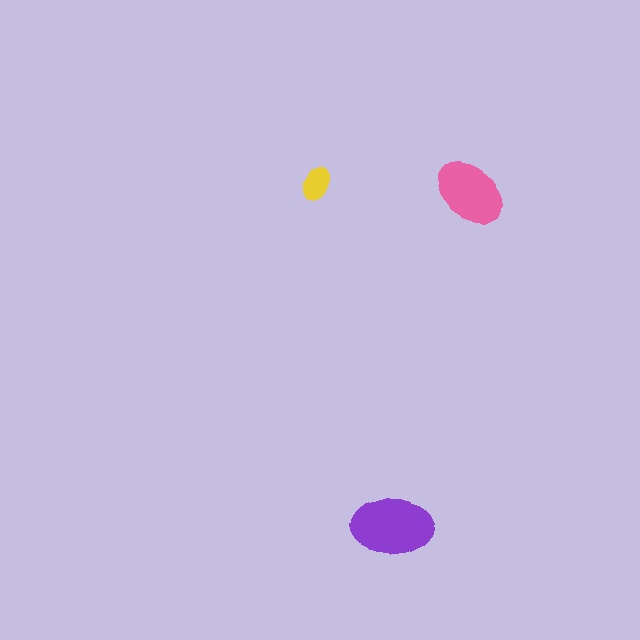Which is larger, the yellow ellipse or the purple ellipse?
The purple one.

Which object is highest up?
The yellow ellipse is topmost.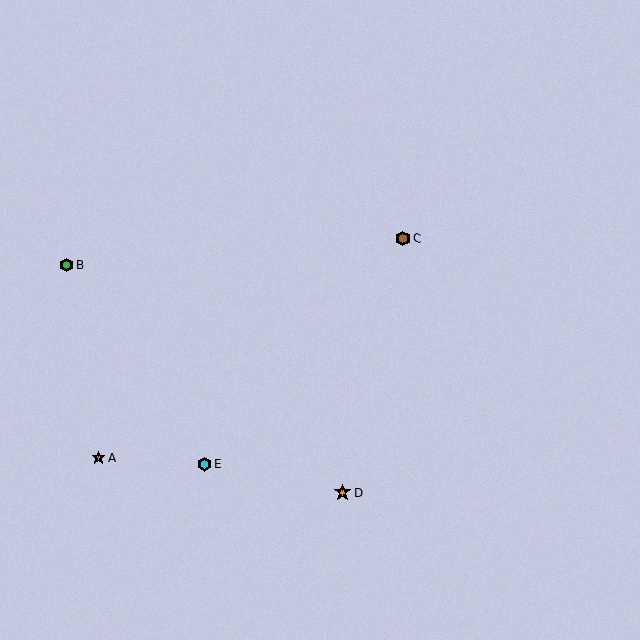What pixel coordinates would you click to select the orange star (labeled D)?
Click at (343, 493) to select the orange star D.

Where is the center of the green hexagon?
The center of the green hexagon is at (66, 265).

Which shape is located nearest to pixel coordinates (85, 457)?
The pink star (labeled A) at (98, 457) is nearest to that location.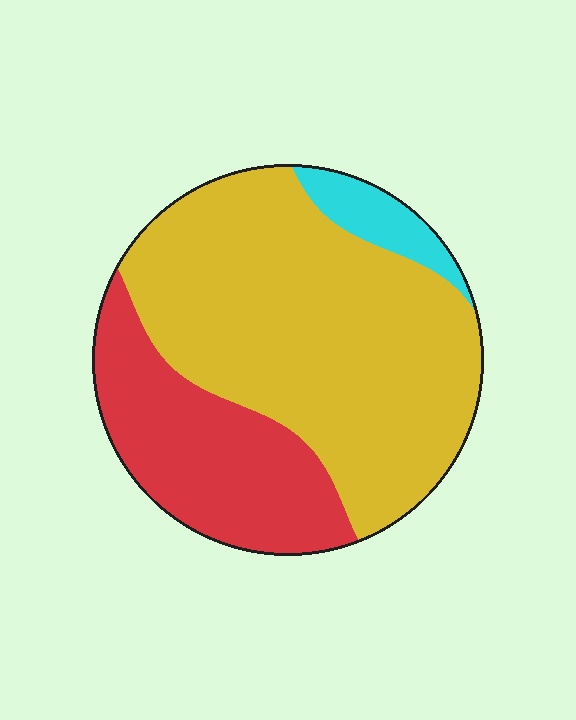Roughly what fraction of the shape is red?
Red covers 29% of the shape.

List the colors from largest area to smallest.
From largest to smallest: yellow, red, cyan.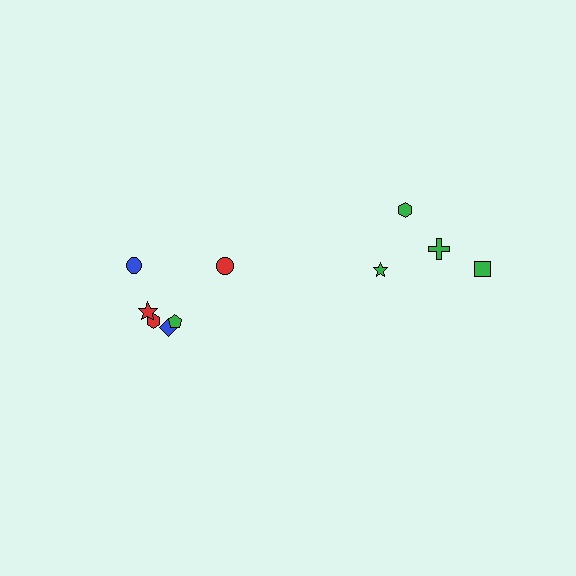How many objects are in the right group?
There are 4 objects.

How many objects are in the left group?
There are 6 objects.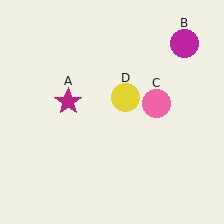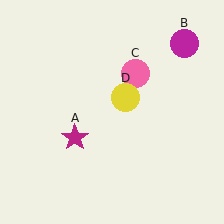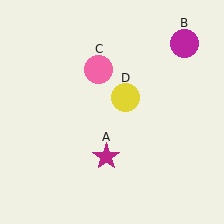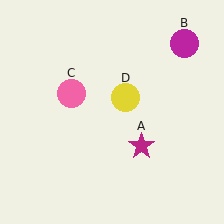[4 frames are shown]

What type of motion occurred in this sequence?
The magenta star (object A), pink circle (object C) rotated counterclockwise around the center of the scene.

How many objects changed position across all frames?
2 objects changed position: magenta star (object A), pink circle (object C).